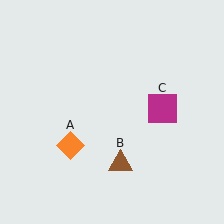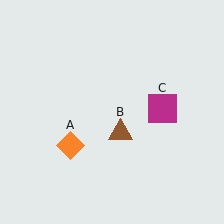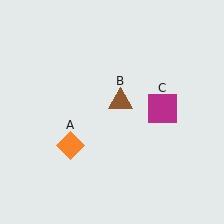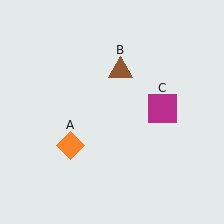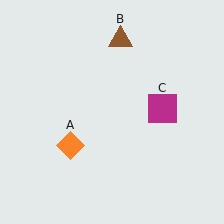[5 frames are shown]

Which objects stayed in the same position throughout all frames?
Orange diamond (object A) and magenta square (object C) remained stationary.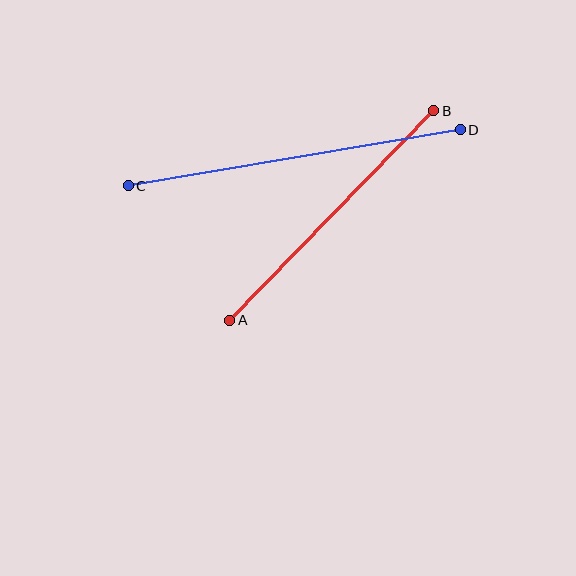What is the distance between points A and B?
The distance is approximately 292 pixels.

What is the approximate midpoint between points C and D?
The midpoint is at approximately (294, 158) pixels.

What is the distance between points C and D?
The distance is approximately 337 pixels.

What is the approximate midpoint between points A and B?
The midpoint is at approximately (332, 215) pixels.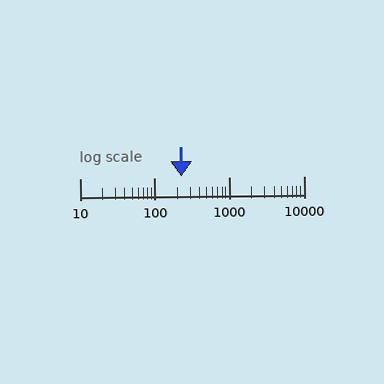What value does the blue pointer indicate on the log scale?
The pointer indicates approximately 230.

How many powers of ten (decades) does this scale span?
The scale spans 3 decades, from 10 to 10000.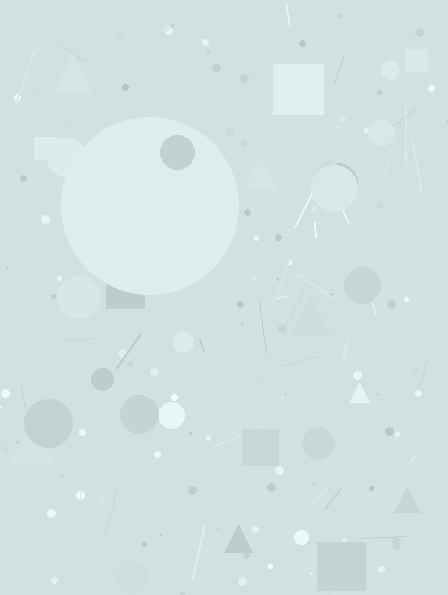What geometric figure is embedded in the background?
A circle is embedded in the background.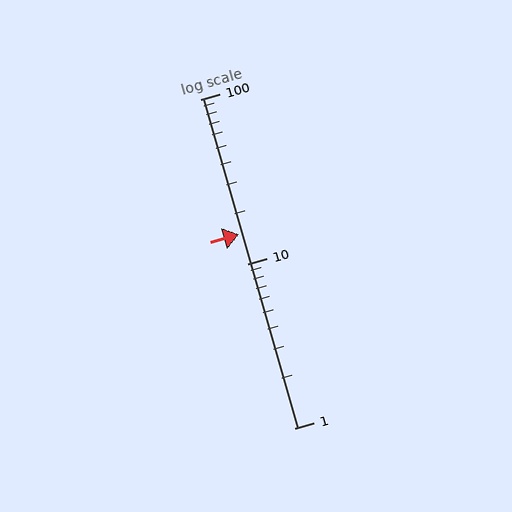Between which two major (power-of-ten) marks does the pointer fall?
The pointer is between 10 and 100.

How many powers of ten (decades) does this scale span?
The scale spans 2 decades, from 1 to 100.